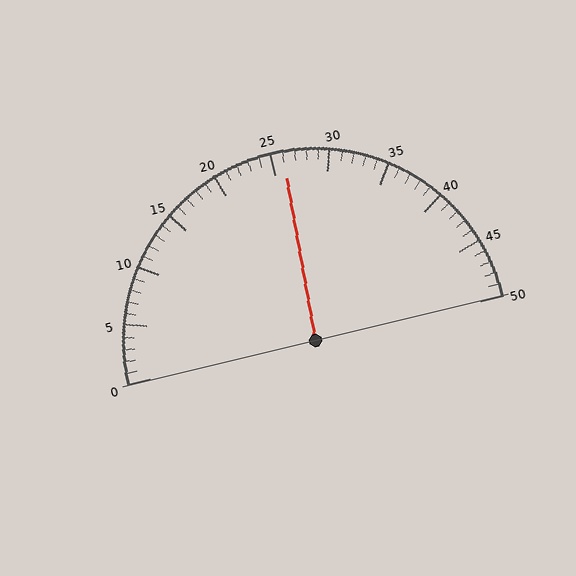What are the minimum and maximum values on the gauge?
The gauge ranges from 0 to 50.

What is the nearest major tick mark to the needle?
The nearest major tick mark is 25.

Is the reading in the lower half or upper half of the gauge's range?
The reading is in the upper half of the range (0 to 50).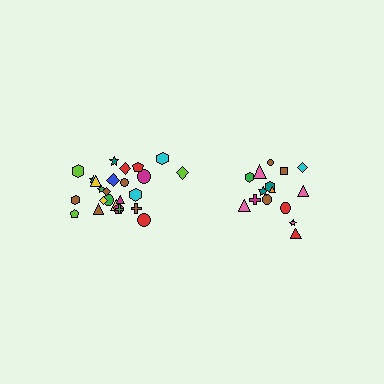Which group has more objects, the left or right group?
The left group.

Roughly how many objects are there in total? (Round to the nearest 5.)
Roughly 40 objects in total.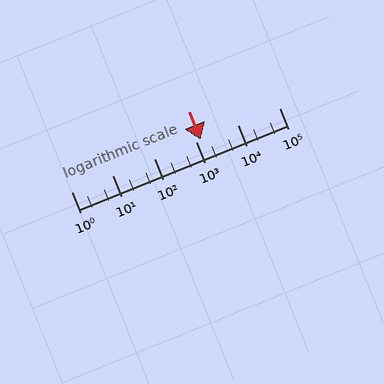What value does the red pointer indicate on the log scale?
The pointer indicates approximately 1300.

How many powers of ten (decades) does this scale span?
The scale spans 5 decades, from 1 to 100000.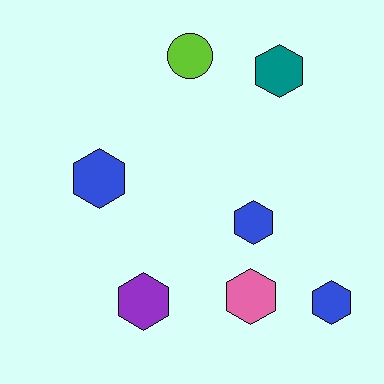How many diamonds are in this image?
There are no diamonds.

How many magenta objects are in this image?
There are no magenta objects.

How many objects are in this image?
There are 7 objects.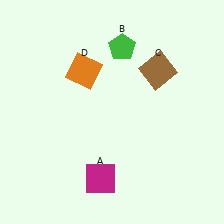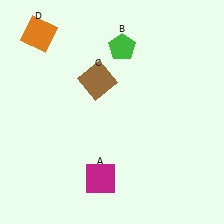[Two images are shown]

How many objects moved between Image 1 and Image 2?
2 objects moved between the two images.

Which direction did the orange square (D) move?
The orange square (D) moved left.